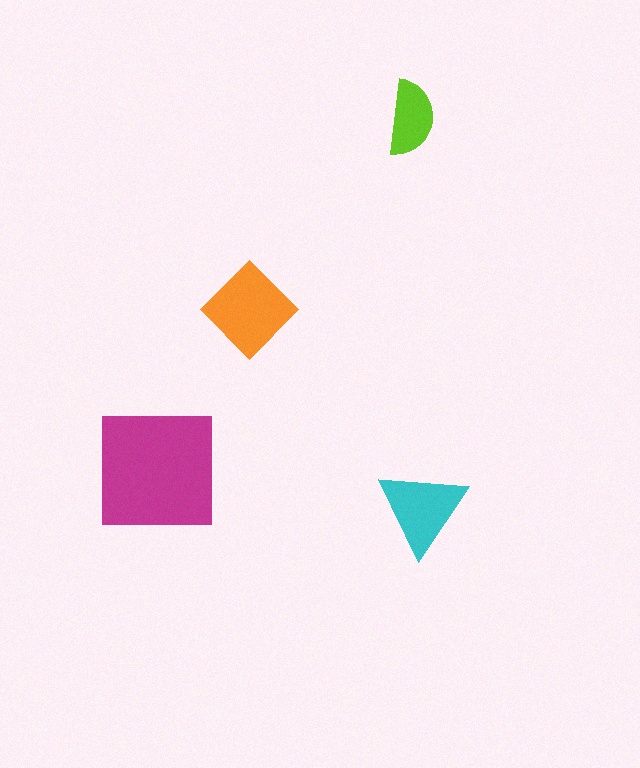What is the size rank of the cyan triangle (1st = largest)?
3rd.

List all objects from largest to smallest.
The magenta square, the orange diamond, the cyan triangle, the lime semicircle.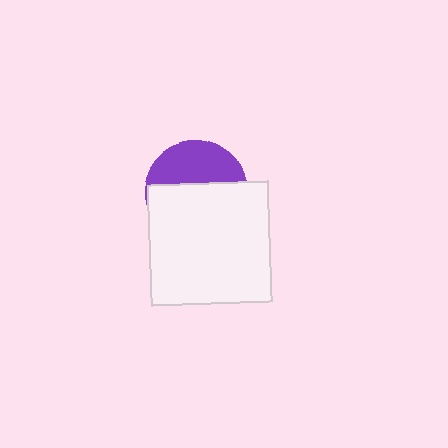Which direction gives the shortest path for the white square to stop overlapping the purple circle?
Moving down gives the shortest separation.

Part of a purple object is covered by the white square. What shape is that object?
It is a circle.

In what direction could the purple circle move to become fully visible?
The purple circle could move up. That would shift it out from behind the white square entirely.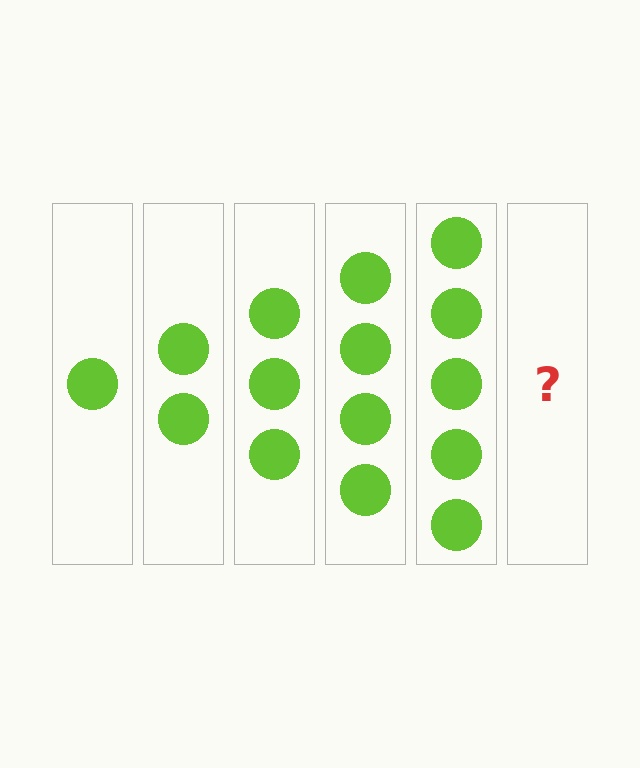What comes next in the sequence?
The next element should be 6 circles.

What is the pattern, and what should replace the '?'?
The pattern is that each step adds one more circle. The '?' should be 6 circles.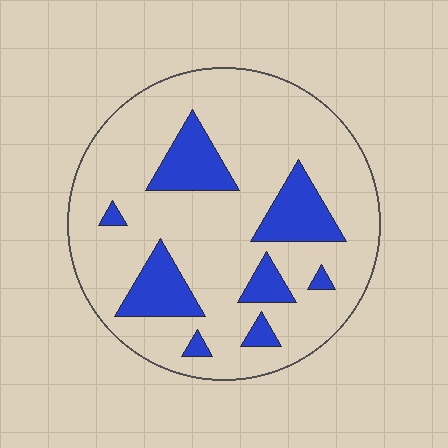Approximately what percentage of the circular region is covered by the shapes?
Approximately 20%.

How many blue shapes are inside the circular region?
8.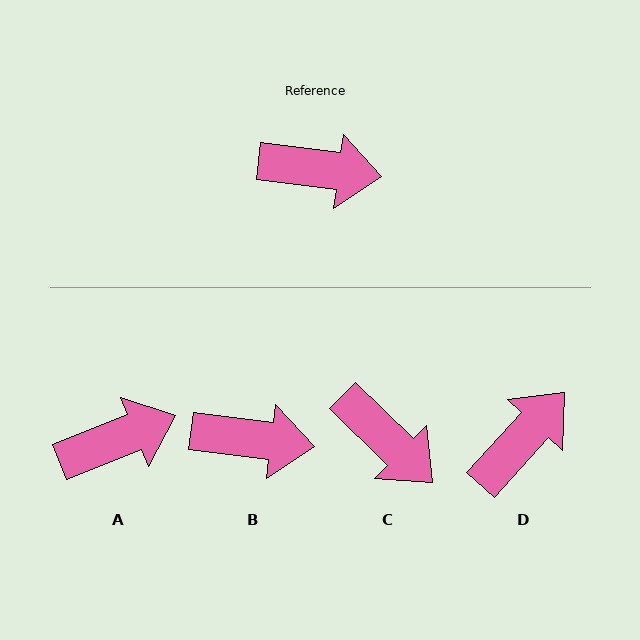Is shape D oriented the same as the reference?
No, it is off by about 55 degrees.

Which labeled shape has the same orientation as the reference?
B.